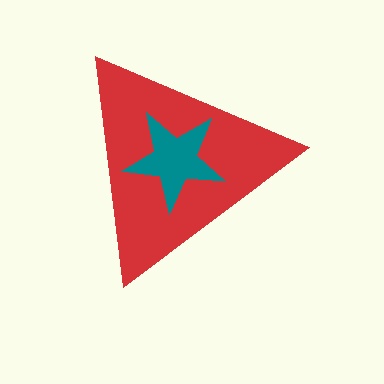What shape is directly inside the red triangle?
The teal star.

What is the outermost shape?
The red triangle.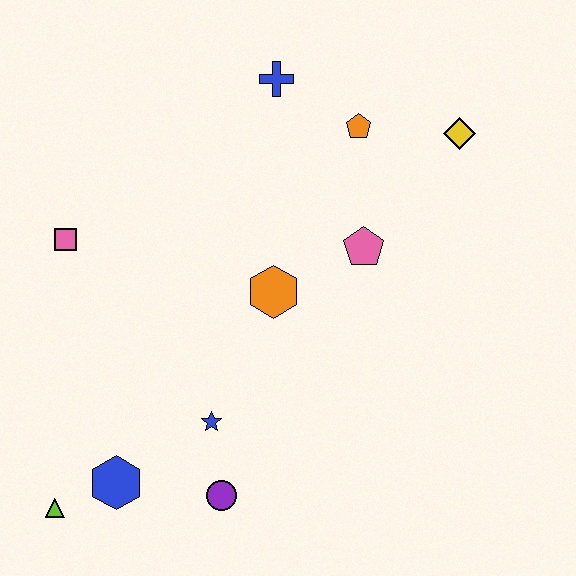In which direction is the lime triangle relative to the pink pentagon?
The lime triangle is to the left of the pink pentagon.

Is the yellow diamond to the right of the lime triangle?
Yes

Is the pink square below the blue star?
No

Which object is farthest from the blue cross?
The lime triangle is farthest from the blue cross.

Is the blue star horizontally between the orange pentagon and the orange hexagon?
No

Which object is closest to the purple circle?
The blue star is closest to the purple circle.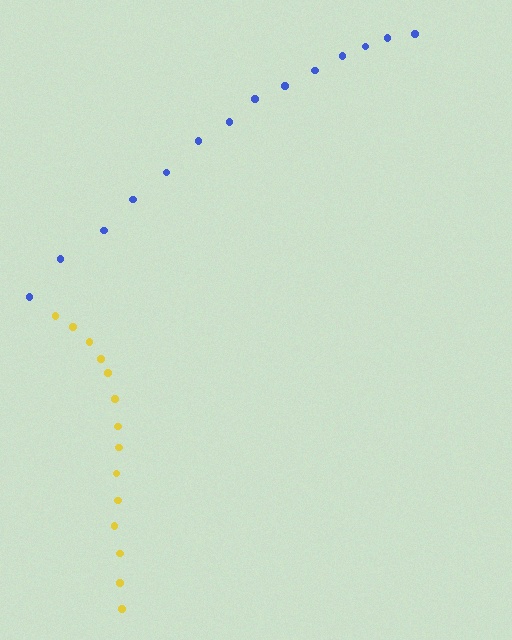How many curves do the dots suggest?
There are 2 distinct paths.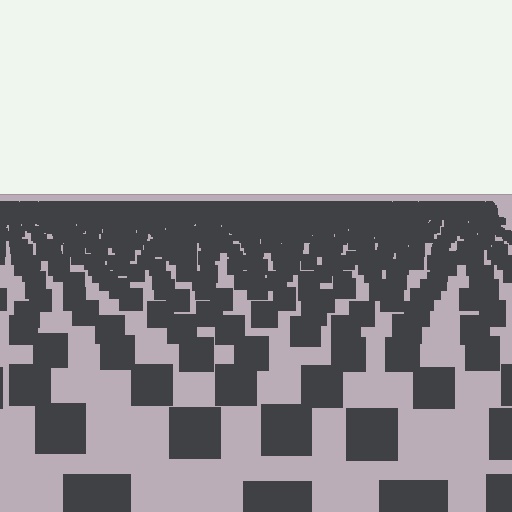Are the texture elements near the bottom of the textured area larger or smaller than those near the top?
Larger. Near the bottom, elements are closer to the viewer and appear at a bigger on-screen size.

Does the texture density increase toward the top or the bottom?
Density increases toward the top.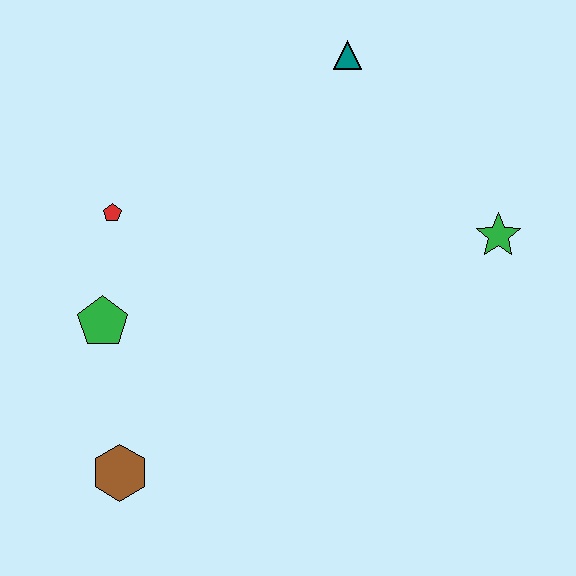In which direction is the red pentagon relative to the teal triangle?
The red pentagon is to the left of the teal triangle.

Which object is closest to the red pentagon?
The green pentagon is closest to the red pentagon.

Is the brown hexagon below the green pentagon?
Yes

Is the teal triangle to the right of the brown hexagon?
Yes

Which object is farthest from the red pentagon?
The green star is farthest from the red pentagon.